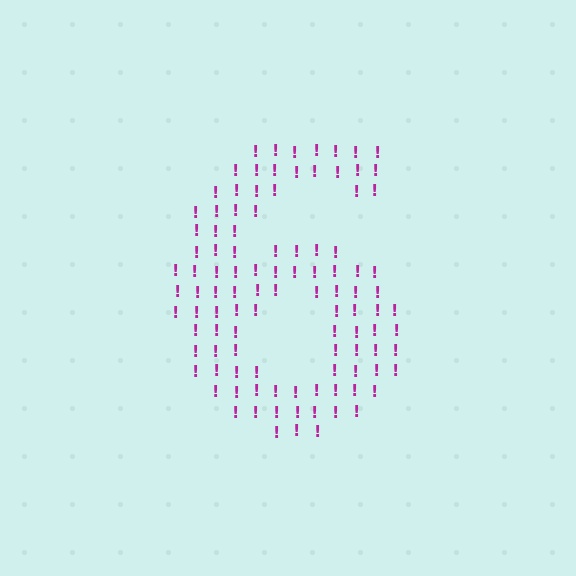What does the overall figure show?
The overall figure shows the digit 6.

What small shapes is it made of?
It is made of small exclamation marks.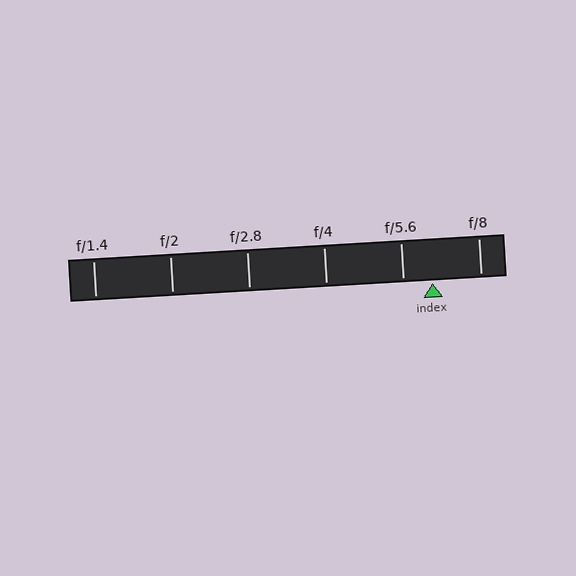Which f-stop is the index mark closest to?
The index mark is closest to f/5.6.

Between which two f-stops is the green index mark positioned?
The index mark is between f/5.6 and f/8.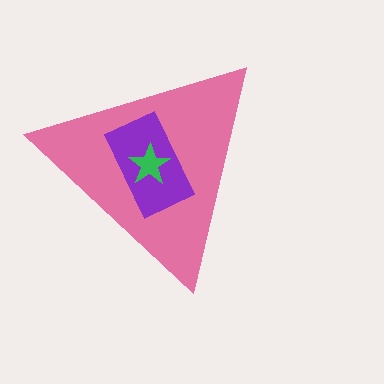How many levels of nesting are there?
3.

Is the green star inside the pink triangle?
Yes.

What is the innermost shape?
The green star.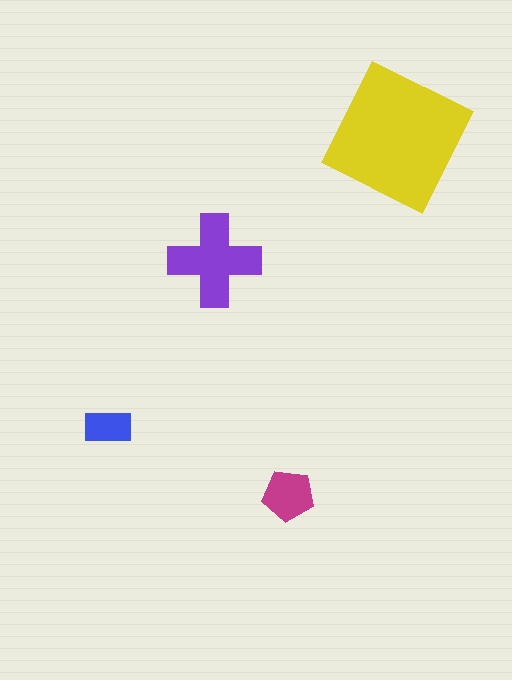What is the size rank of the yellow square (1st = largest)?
1st.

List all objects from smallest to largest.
The blue rectangle, the magenta pentagon, the purple cross, the yellow square.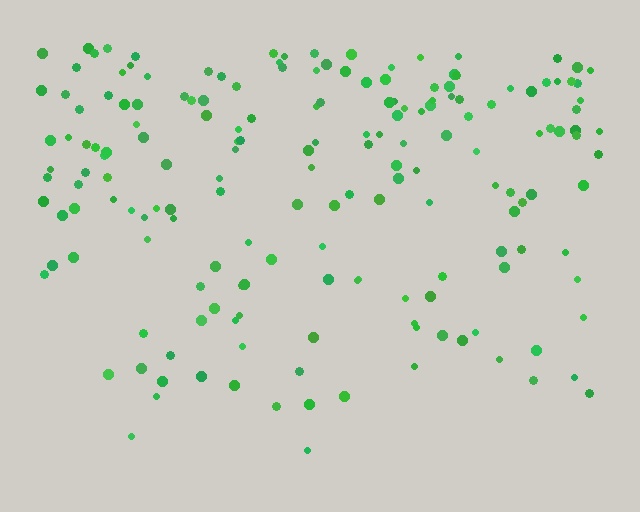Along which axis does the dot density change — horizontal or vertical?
Vertical.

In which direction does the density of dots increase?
From bottom to top, with the top side densest.